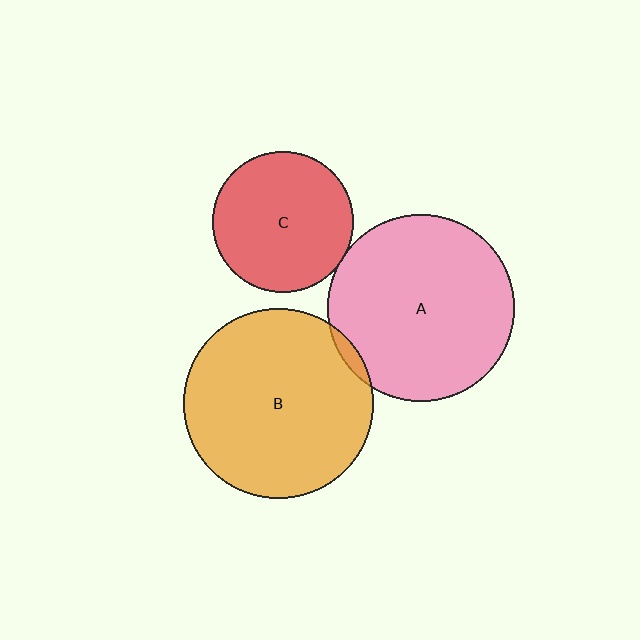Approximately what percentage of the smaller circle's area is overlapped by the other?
Approximately 5%.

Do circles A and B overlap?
Yes.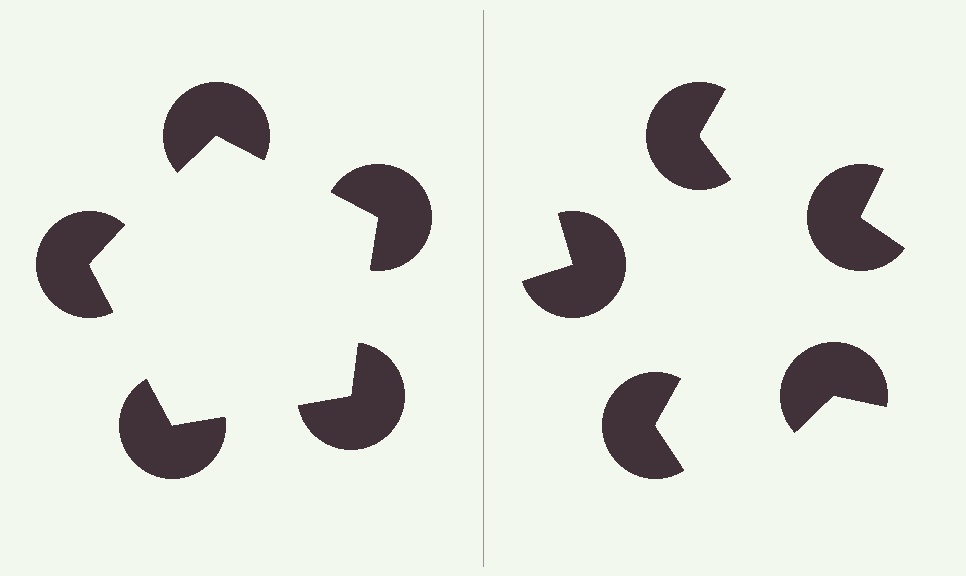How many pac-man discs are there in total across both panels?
10 — 5 on each side.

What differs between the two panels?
The pac-man discs are positioned identically on both sides; only the wedge orientations differ. On the left they align to a pentagon; on the right they are misaligned.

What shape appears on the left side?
An illusory pentagon.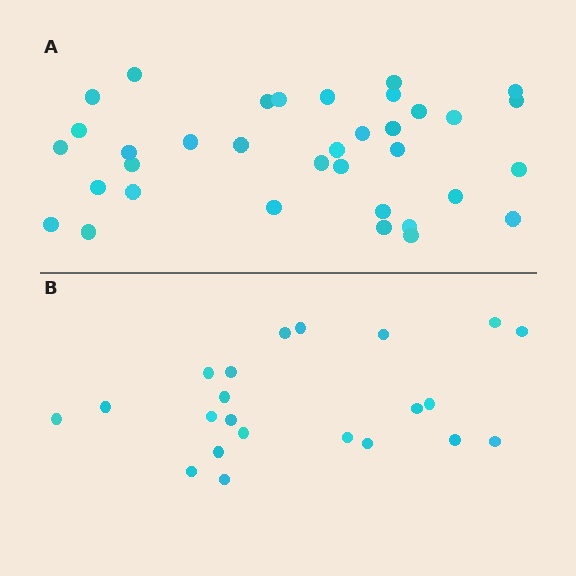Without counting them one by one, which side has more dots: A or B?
Region A (the top region) has more dots.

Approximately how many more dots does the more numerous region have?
Region A has approximately 15 more dots than region B.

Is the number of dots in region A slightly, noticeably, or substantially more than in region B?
Region A has substantially more. The ratio is roughly 1.6 to 1.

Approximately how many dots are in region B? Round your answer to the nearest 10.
About 20 dots. (The exact count is 22, which rounds to 20.)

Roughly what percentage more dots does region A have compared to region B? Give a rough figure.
About 60% more.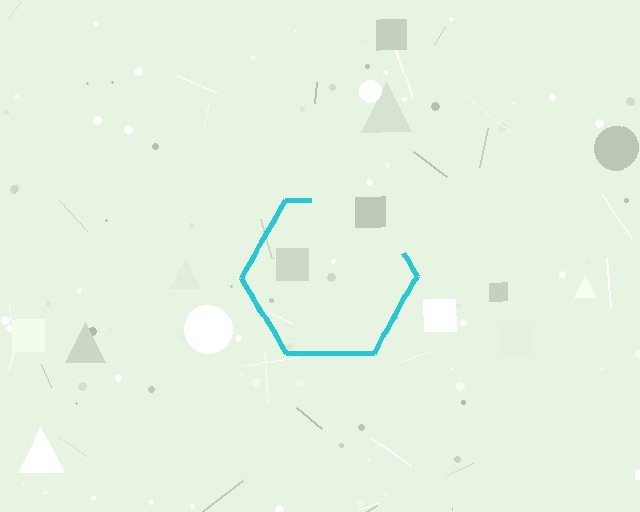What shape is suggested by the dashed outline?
The dashed outline suggests a hexagon.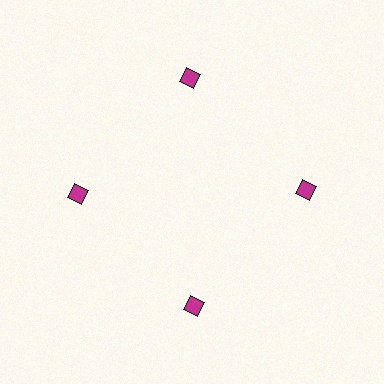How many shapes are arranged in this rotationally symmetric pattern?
There are 4 shapes, arranged in 4 groups of 1.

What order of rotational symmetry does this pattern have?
This pattern has 4-fold rotational symmetry.